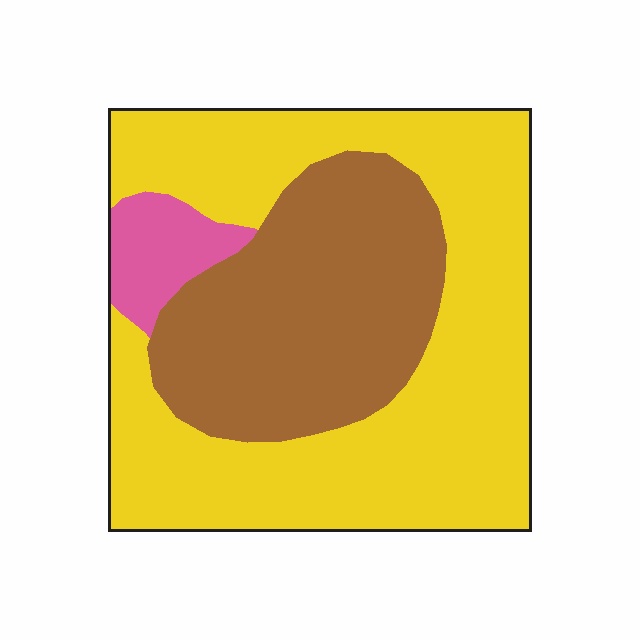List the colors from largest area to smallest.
From largest to smallest: yellow, brown, pink.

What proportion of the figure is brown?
Brown covers 34% of the figure.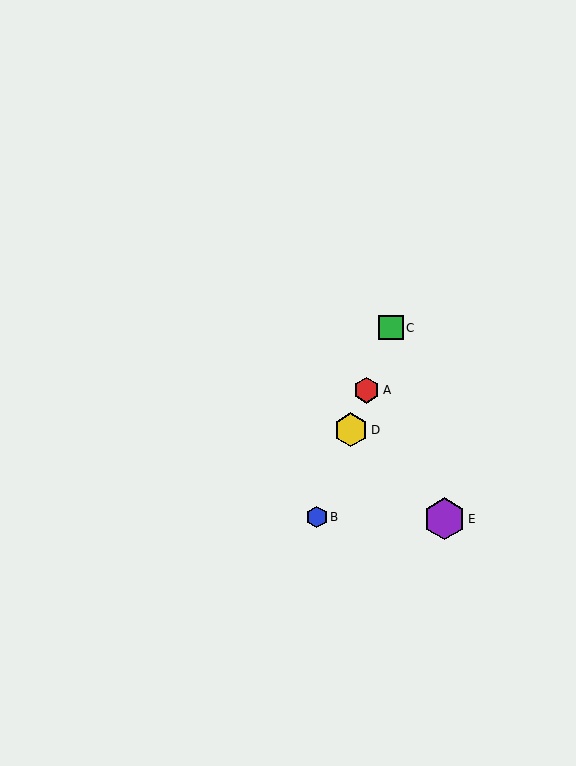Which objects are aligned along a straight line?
Objects A, B, C, D are aligned along a straight line.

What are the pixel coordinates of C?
Object C is at (391, 328).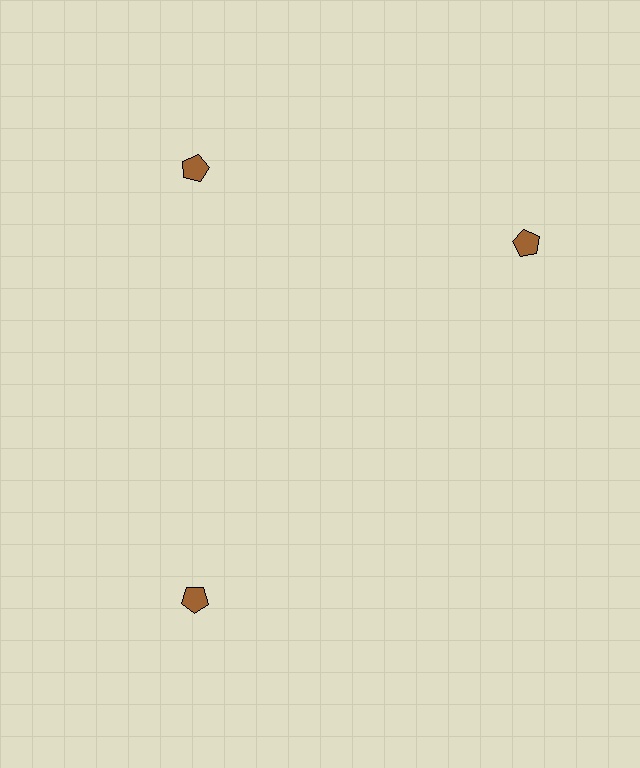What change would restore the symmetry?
The symmetry would be restored by rotating it back into even spacing with its neighbors so that all 3 pentagons sit at equal angles and equal distance from the center.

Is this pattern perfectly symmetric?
No. The 3 brown pentagons are arranged in a ring, but one element near the 3 o'clock position is rotated out of alignment along the ring, breaking the 3-fold rotational symmetry.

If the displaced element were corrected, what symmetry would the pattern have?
It would have 3-fold rotational symmetry — the pattern would map onto itself every 120 degrees.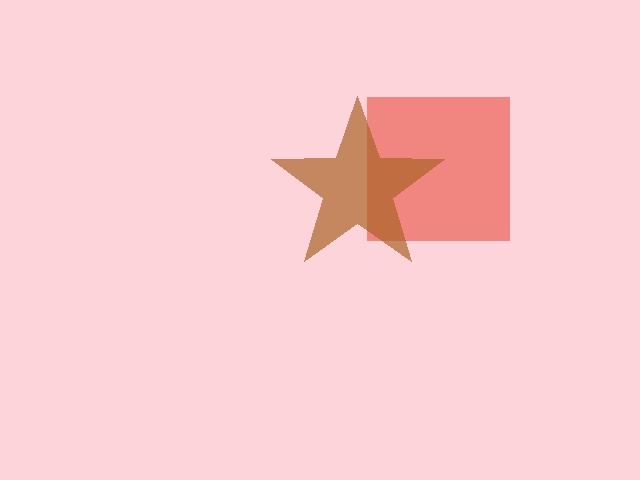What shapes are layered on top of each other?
The layered shapes are: a red square, a brown star.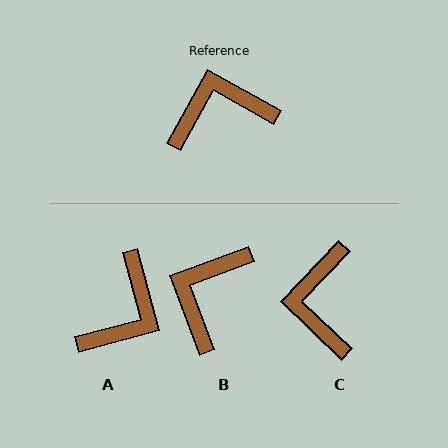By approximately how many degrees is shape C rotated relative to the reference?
Approximately 75 degrees counter-clockwise.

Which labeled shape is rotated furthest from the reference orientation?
A, about 136 degrees away.